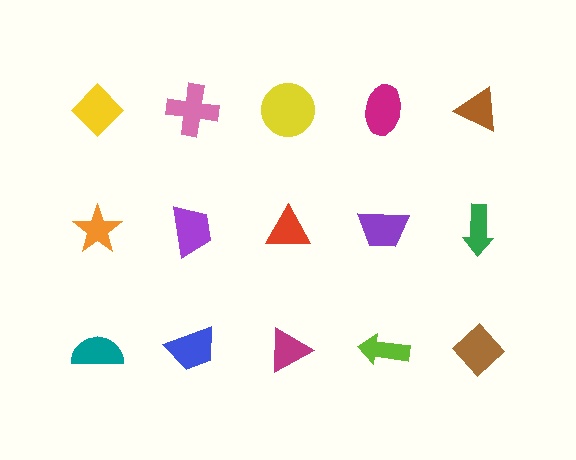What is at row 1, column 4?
A magenta ellipse.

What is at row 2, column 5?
A green arrow.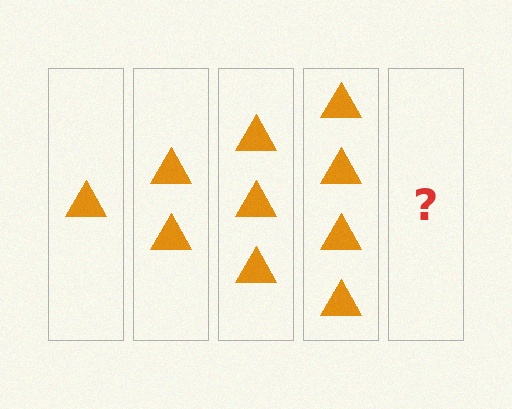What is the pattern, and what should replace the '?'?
The pattern is that each step adds one more triangle. The '?' should be 5 triangles.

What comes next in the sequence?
The next element should be 5 triangles.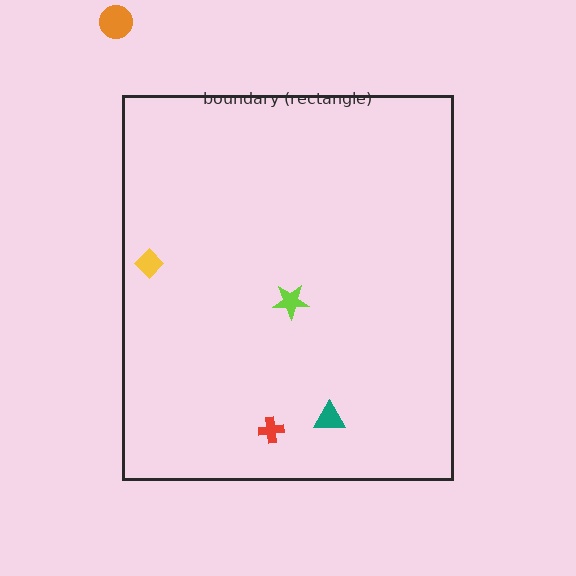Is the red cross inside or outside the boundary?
Inside.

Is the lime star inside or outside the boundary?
Inside.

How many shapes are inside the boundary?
4 inside, 1 outside.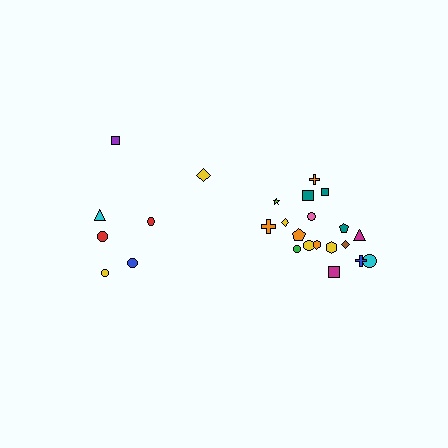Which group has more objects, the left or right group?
The right group.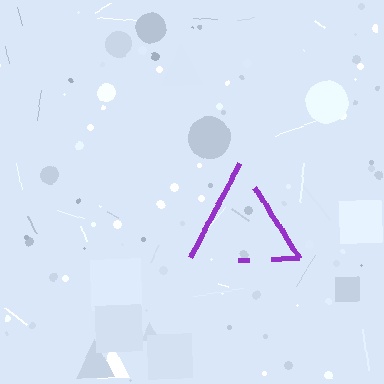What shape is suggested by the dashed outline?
The dashed outline suggests a triangle.